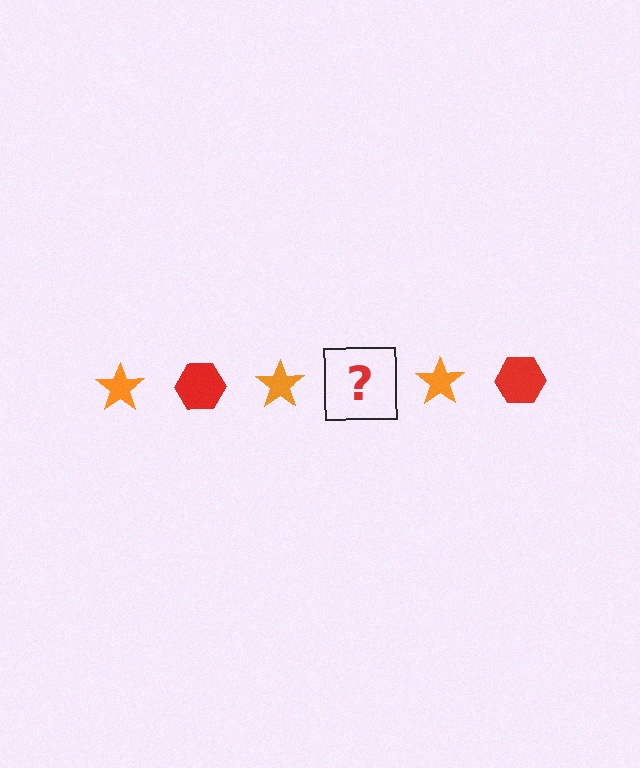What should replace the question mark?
The question mark should be replaced with a red hexagon.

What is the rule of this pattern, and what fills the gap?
The rule is that the pattern alternates between orange star and red hexagon. The gap should be filled with a red hexagon.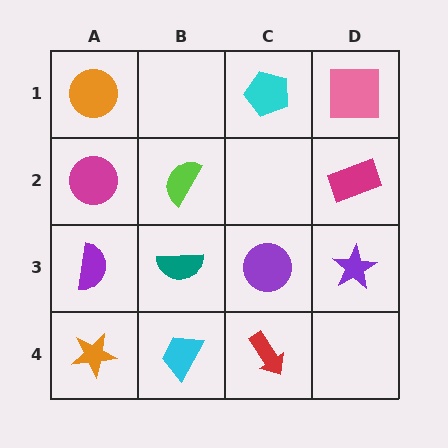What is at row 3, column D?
A purple star.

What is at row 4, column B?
A cyan trapezoid.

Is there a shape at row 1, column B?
No, that cell is empty.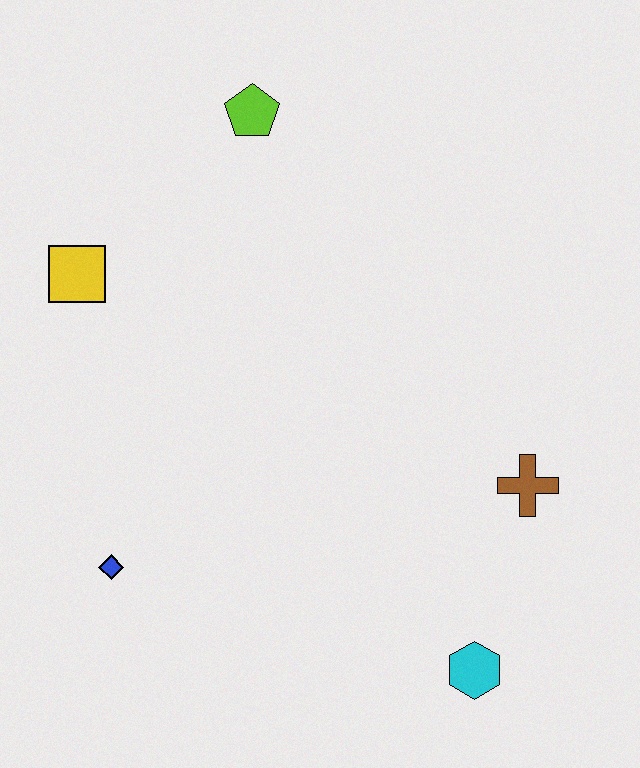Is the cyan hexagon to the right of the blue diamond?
Yes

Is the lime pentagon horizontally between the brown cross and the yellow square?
Yes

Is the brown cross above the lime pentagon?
No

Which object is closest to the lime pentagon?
The yellow square is closest to the lime pentagon.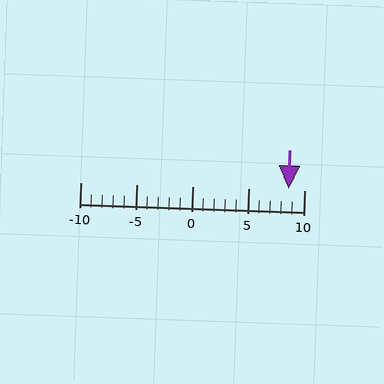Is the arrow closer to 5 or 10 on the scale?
The arrow is closer to 10.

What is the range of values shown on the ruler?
The ruler shows values from -10 to 10.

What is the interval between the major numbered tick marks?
The major tick marks are spaced 5 units apart.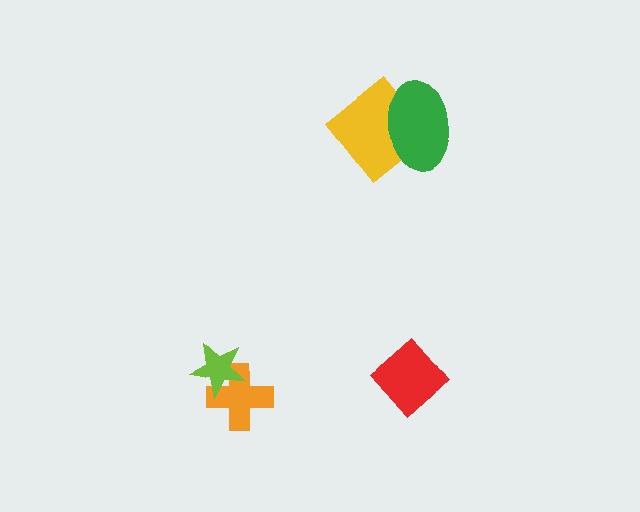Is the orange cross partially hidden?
Yes, it is partially covered by another shape.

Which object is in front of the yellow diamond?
The green ellipse is in front of the yellow diamond.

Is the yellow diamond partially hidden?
Yes, it is partially covered by another shape.